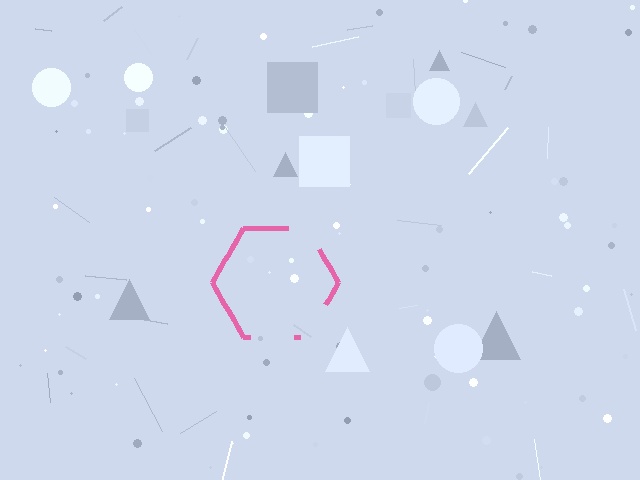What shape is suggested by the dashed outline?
The dashed outline suggests a hexagon.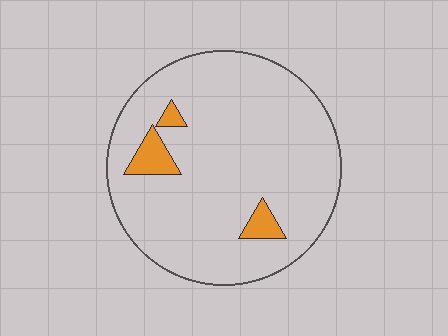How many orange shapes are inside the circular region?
3.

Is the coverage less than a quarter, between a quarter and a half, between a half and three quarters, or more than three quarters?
Less than a quarter.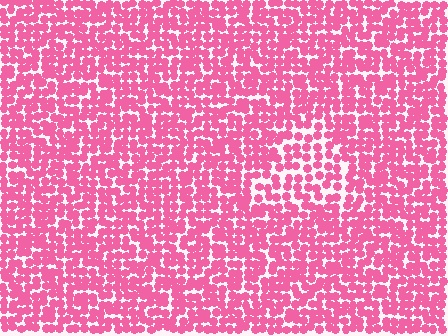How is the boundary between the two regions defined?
The boundary is defined by a change in element density (approximately 1.6x ratio). All elements are the same color, size, and shape.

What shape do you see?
I see a triangle.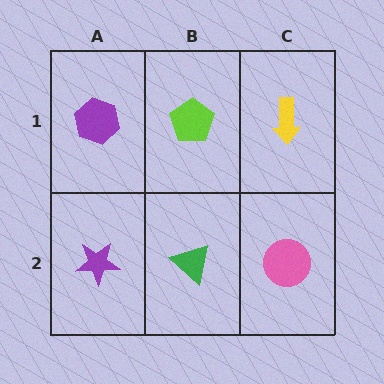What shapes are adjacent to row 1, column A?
A purple star (row 2, column A), a lime pentagon (row 1, column B).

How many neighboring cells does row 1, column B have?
3.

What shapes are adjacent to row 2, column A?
A purple hexagon (row 1, column A), a green triangle (row 2, column B).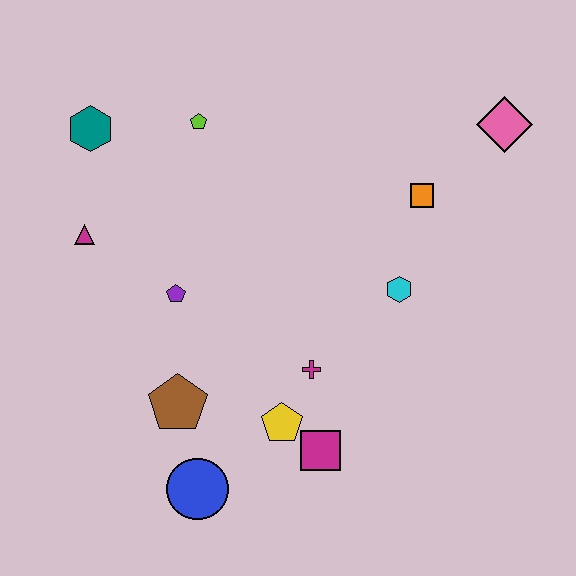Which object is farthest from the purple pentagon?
The pink diamond is farthest from the purple pentagon.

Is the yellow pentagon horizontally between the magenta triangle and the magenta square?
Yes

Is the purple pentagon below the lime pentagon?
Yes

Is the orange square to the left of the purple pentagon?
No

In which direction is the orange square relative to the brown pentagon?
The orange square is to the right of the brown pentagon.